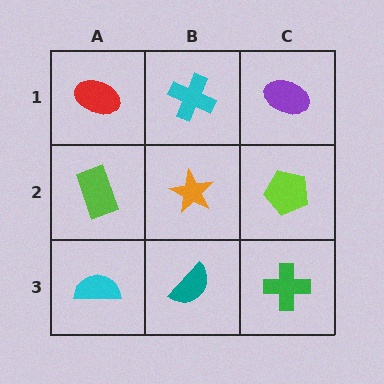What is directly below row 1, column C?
A lime pentagon.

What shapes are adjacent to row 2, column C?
A purple ellipse (row 1, column C), a green cross (row 3, column C), an orange star (row 2, column B).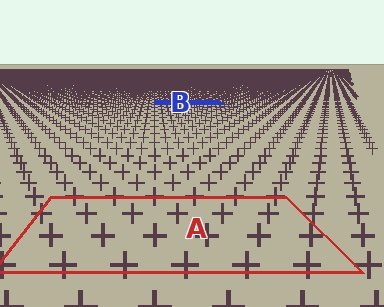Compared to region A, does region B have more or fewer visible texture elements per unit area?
Region B has more texture elements per unit area — they are packed more densely because it is farther away.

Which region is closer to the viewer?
Region A is closer. The texture elements there are larger and more spread out.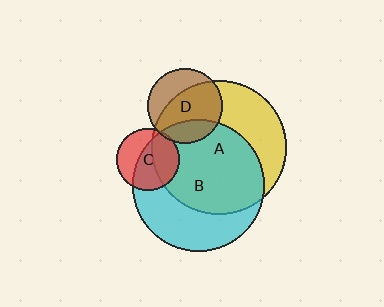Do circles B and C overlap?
Yes.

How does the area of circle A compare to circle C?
Approximately 4.7 times.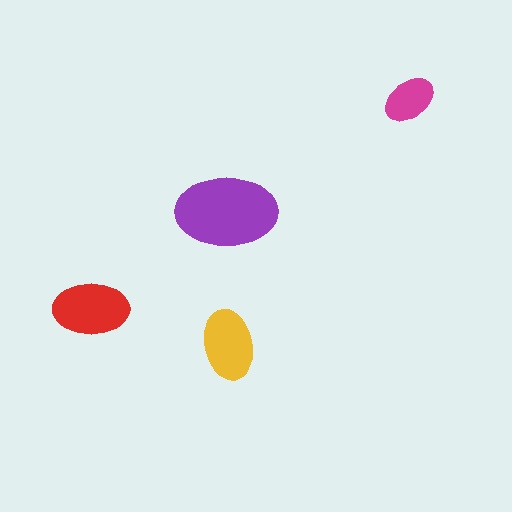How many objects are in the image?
There are 4 objects in the image.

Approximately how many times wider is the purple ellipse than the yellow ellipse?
About 1.5 times wider.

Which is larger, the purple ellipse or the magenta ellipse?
The purple one.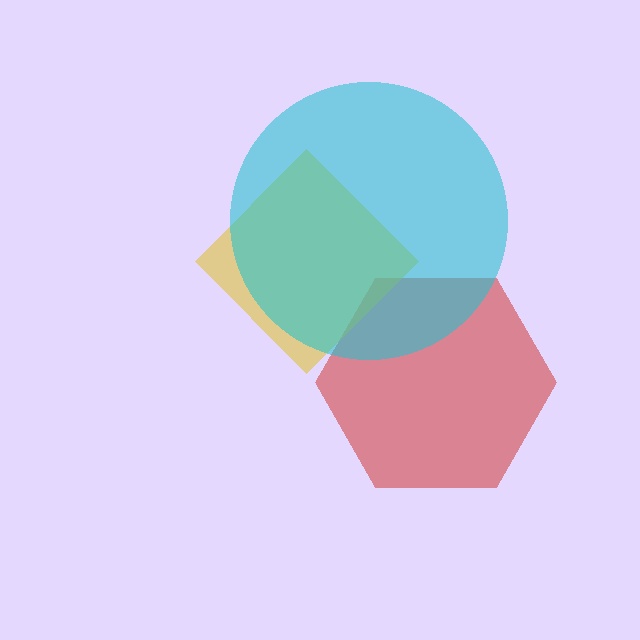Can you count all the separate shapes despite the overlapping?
Yes, there are 3 separate shapes.